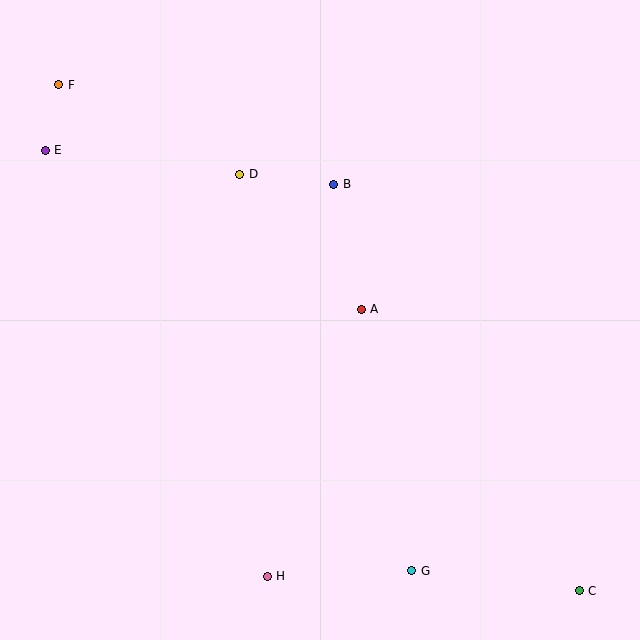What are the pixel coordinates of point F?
Point F is at (59, 85).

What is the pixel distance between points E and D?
The distance between E and D is 196 pixels.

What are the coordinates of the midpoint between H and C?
The midpoint between H and C is at (423, 583).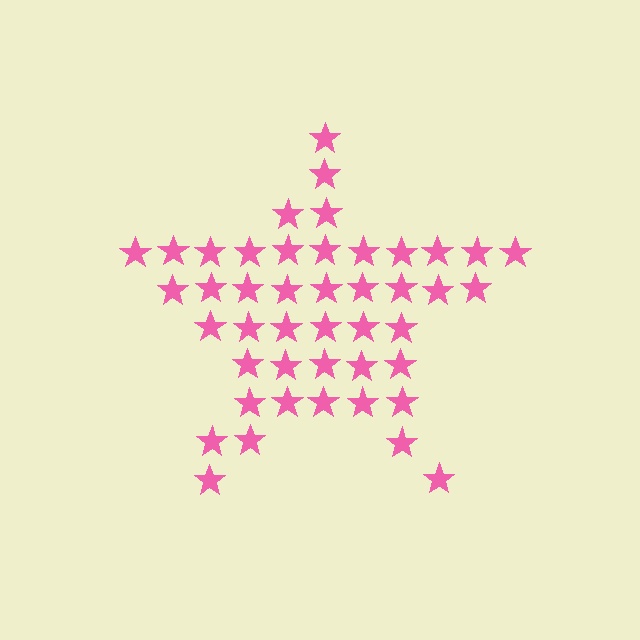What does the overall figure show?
The overall figure shows a star.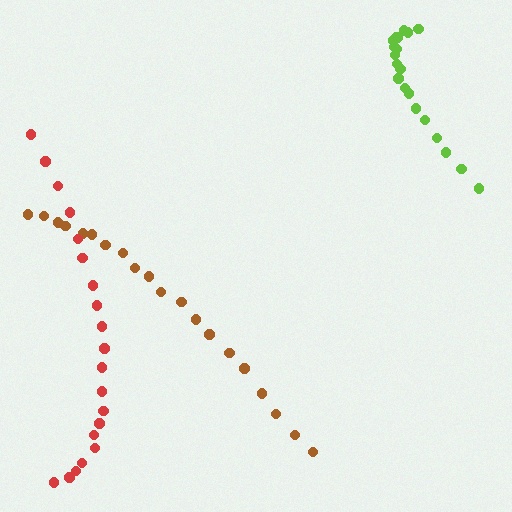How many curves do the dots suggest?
There are 3 distinct paths.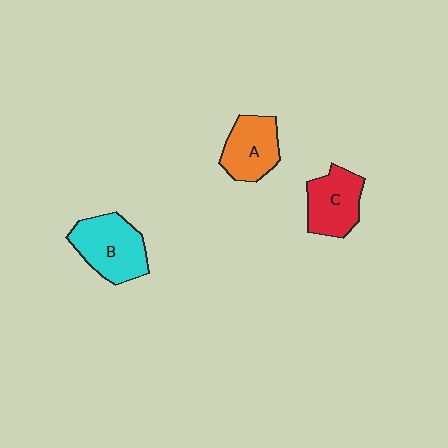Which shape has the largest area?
Shape B (cyan).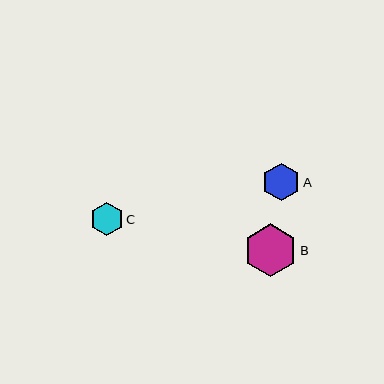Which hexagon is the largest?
Hexagon B is the largest with a size of approximately 53 pixels.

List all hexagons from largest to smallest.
From largest to smallest: B, A, C.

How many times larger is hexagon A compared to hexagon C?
Hexagon A is approximately 1.1 times the size of hexagon C.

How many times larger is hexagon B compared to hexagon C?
Hexagon B is approximately 1.6 times the size of hexagon C.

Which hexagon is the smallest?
Hexagon C is the smallest with a size of approximately 33 pixels.